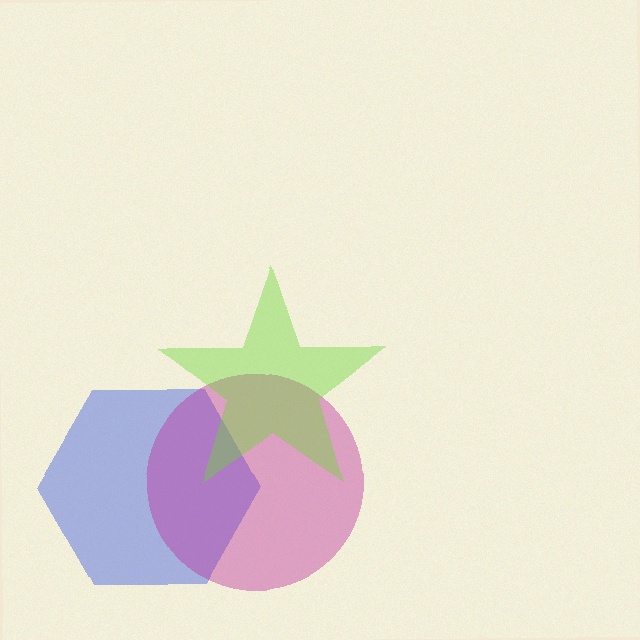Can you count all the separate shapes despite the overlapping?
Yes, there are 3 separate shapes.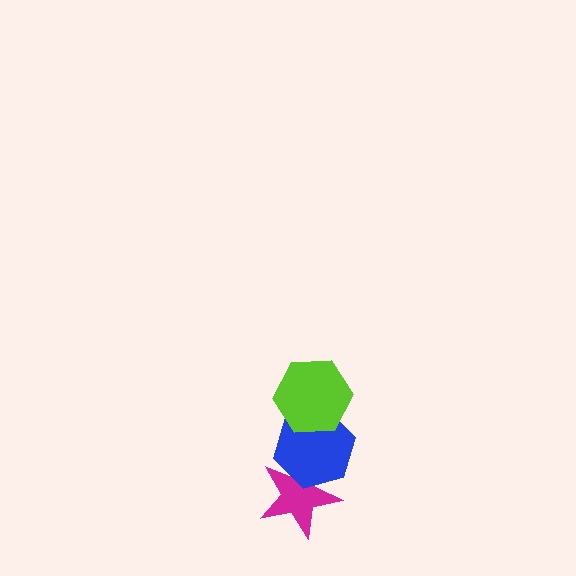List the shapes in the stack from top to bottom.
From top to bottom: the lime hexagon, the blue hexagon, the magenta star.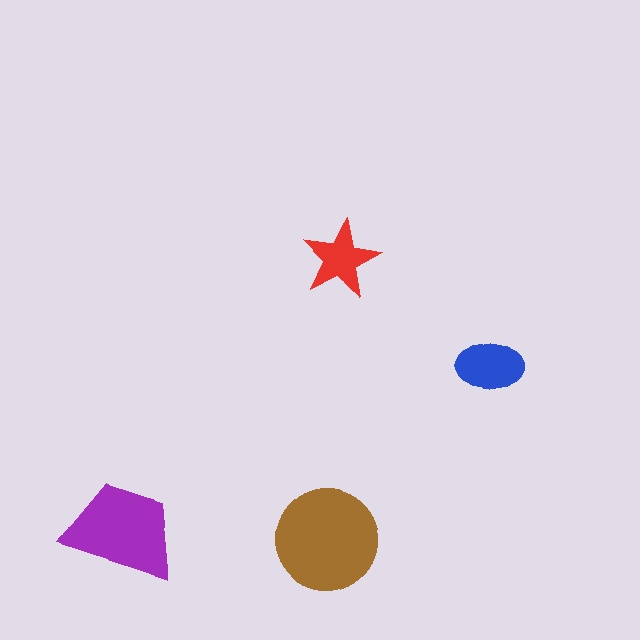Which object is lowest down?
The brown circle is bottommost.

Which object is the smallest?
The red star.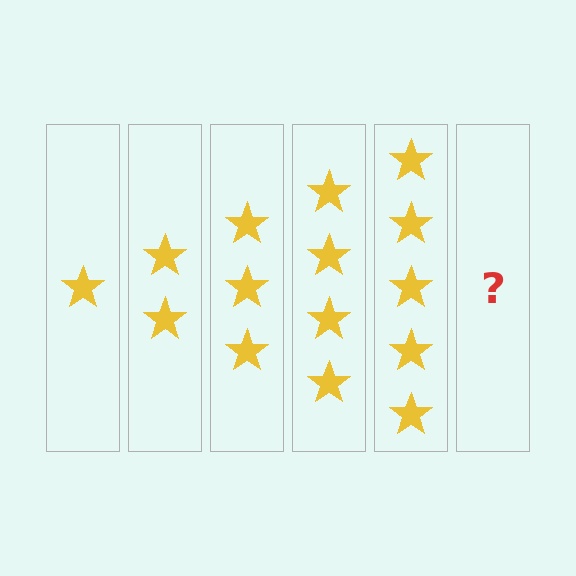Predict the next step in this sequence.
The next step is 6 stars.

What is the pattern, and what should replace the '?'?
The pattern is that each step adds one more star. The '?' should be 6 stars.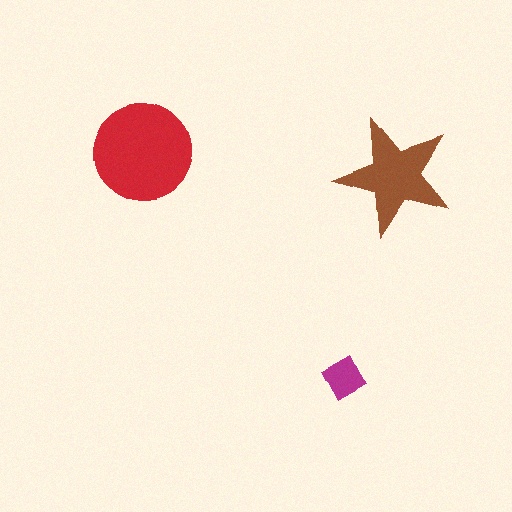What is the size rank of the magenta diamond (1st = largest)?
3rd.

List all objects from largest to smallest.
The red circle, the brown star, the magenta diamond.